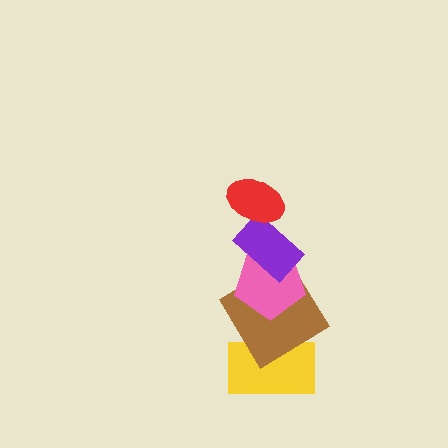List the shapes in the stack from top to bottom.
From top to bottom: the red ellipse, the purple rectangle, the pink pentagon, the brown diamond, the yellow rectangle.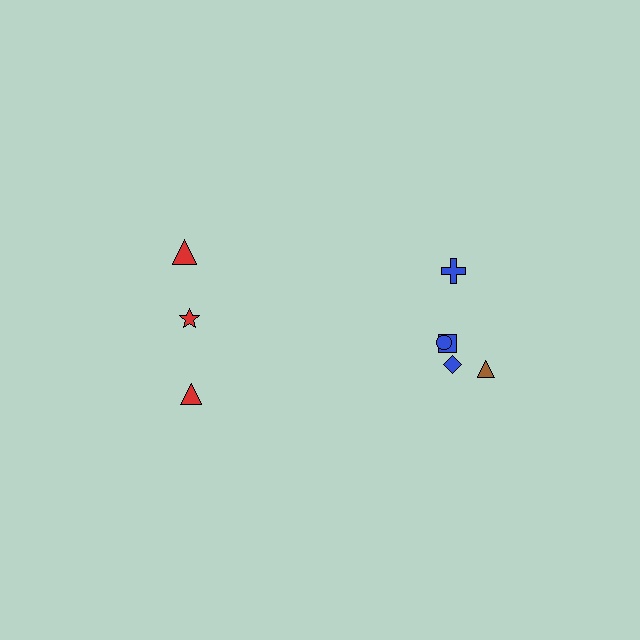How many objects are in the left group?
There are 3 objects.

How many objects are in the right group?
There are 5 objects.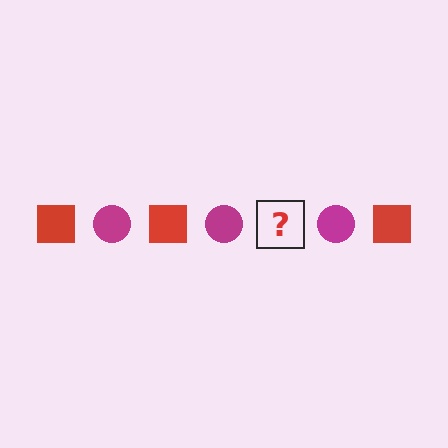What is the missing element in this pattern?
The missing element is a red square.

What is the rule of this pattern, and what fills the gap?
The rule is that the pattern alternates between red square and magenta circle. The gap should be filled with a red square.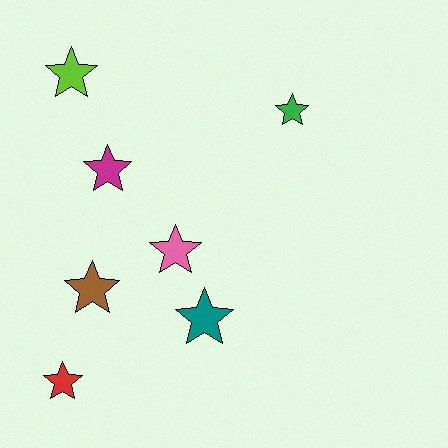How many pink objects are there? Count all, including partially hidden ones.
There is 1 pink object.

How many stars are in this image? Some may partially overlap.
There are 7 stars.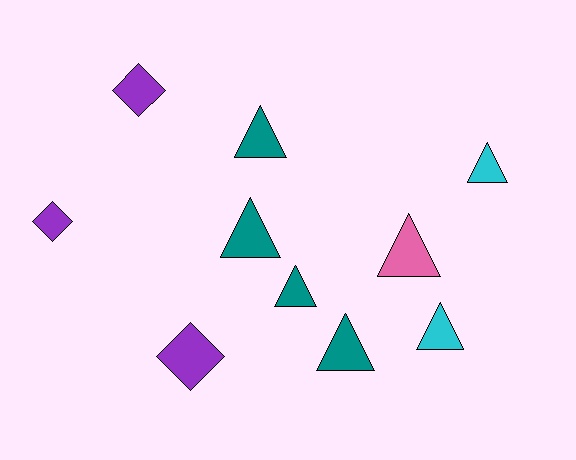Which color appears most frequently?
Teal, with 4 objects.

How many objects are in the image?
There are 10 objects.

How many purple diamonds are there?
There are 3 purple diamonds.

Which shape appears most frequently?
Triangle, with 7 objects.